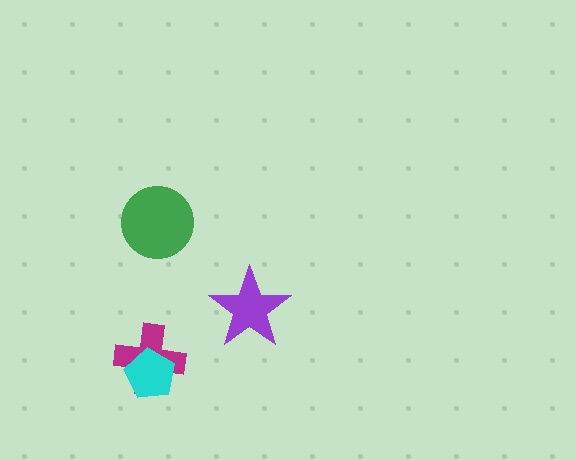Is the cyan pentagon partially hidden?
No, no other shape covers it.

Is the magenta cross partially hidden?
Yes, it is partially covered by another shape.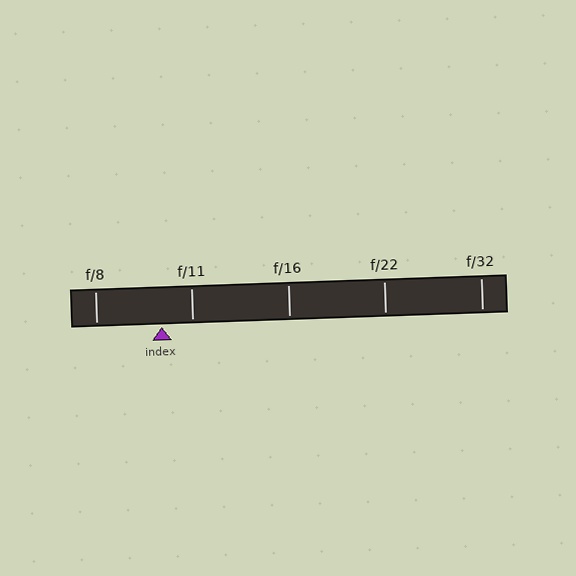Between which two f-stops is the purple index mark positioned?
The index mark is between f/8 and f/11.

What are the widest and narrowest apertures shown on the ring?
The widest aperture shown is f/8 and the narrowest is f/32.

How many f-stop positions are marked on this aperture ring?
There are 5 f-stop positions marked.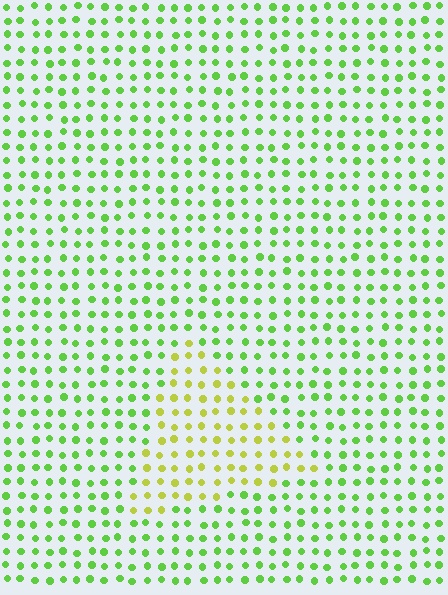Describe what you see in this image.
The image is filled with small lime elements in a uniform arrangement. A triangle-shaped region is visible where the elements are tinted to a slightly different hue, forming a subtle color boundary.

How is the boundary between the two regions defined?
The boundary is defined purely by a slight shift in hue (about 39 degrees). Spacing, size, and orientation are identical on both sides.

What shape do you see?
I see a triangle.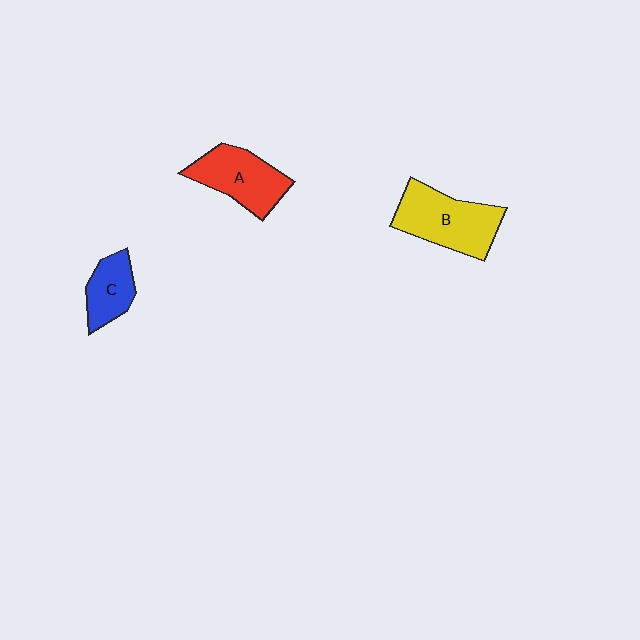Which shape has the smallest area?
Shape C (blue).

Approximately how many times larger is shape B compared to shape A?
Approximately 1.2 times.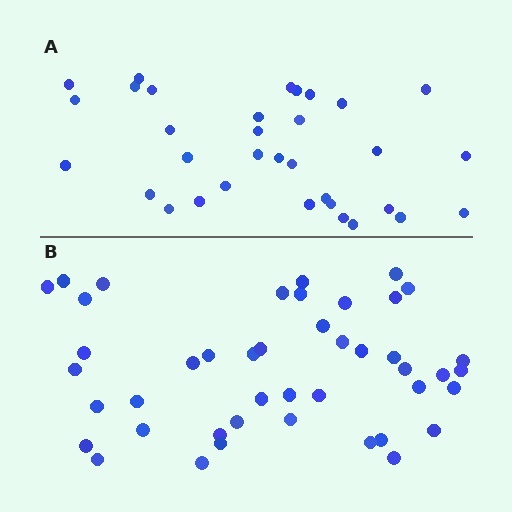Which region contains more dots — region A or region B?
Region B (the bottom region) has more dots.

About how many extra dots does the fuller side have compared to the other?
Region B has roughly 12 or so more dots than region A.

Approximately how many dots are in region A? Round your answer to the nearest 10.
About 30 dots. (The exact count is 33, which rounds to 30.)